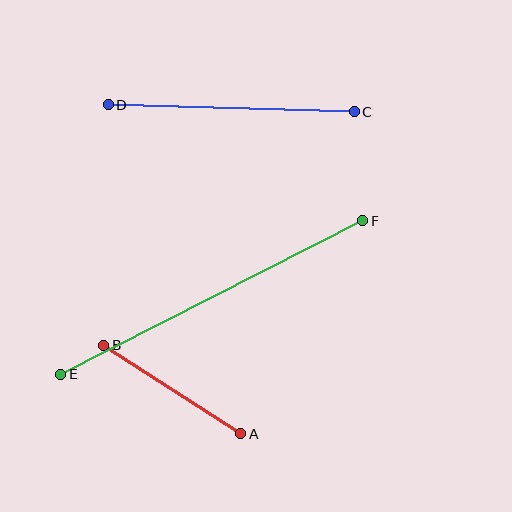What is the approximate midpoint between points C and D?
The midpoint is at approximately (231, 108) pixels.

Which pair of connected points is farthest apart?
Points E and F are farthest apart.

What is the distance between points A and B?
The distance is approximately 163 pixels.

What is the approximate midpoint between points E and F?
The midpoint is at approximately (212, 297) pixels.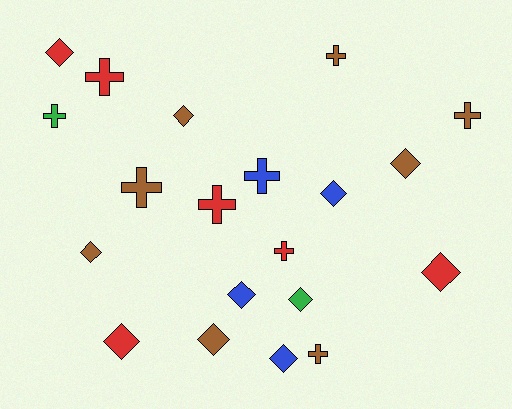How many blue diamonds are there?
There are 3 blue diamonds.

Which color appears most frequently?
Brown, with 8 objects.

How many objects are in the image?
There are 20 objects.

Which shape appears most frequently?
Diamond, with 11 objects.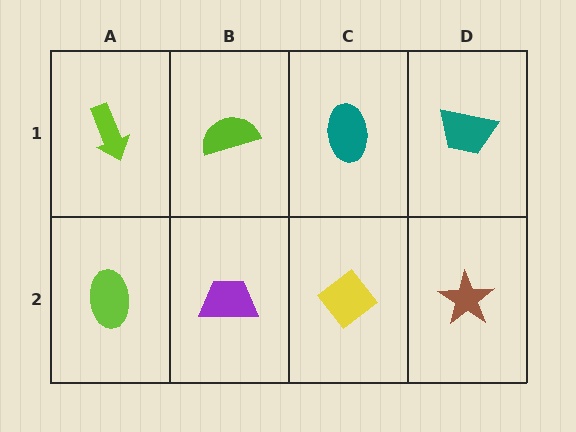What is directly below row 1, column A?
A lime ellipse.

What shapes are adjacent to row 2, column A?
A lime arrow (row 1, column A), a purple trapezoid (row 2, column B).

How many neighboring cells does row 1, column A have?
2.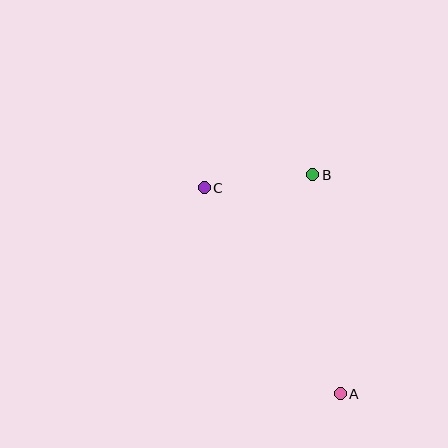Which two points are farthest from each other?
Points A and C are farthest from each other.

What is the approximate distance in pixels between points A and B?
The distance between A and B is approximately 221 pixels.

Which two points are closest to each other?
Points B and C are closest to each other.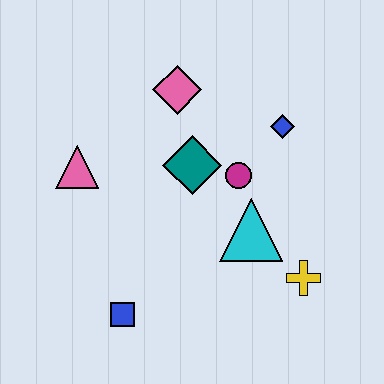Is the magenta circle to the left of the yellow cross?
Yes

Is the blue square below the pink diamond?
Yes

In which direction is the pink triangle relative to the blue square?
The pink triangle is above the blue square.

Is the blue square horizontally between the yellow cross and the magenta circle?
No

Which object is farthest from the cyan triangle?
The pink triangle is farthest from the cyan triangle.